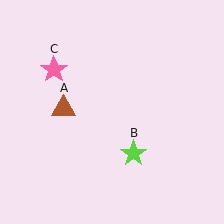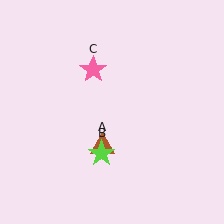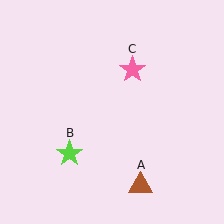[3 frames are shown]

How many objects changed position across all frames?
3 objects changed position: brown triangle (object A), lime star (object B), pink star (object C).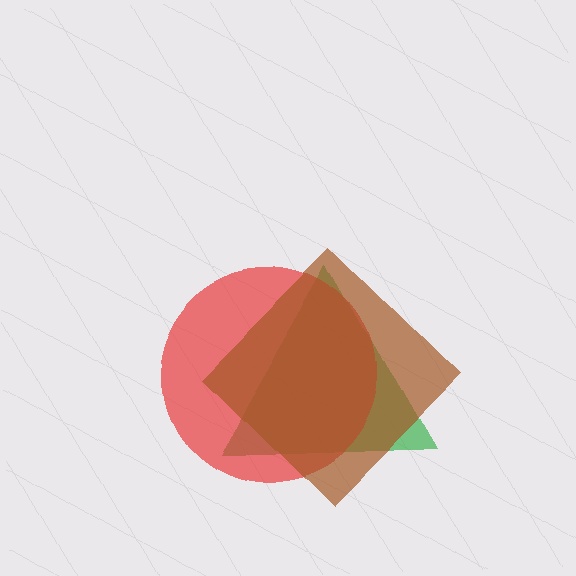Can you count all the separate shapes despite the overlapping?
Yes, there are 3 separate shapes.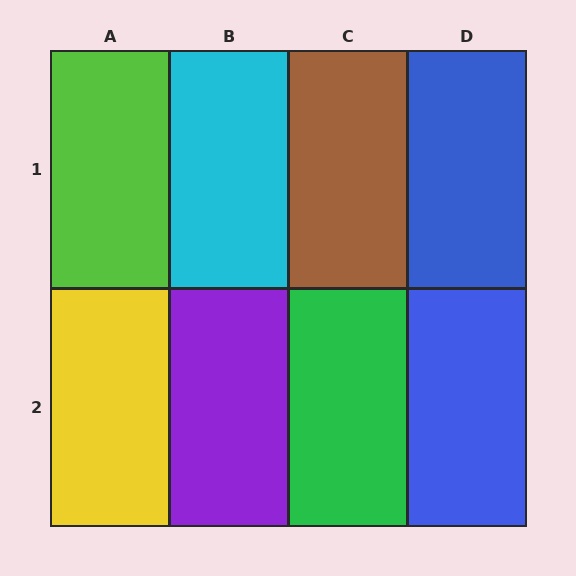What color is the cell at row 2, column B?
Purple.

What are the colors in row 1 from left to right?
Lime, cyan, brown, blue.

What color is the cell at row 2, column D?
Blue.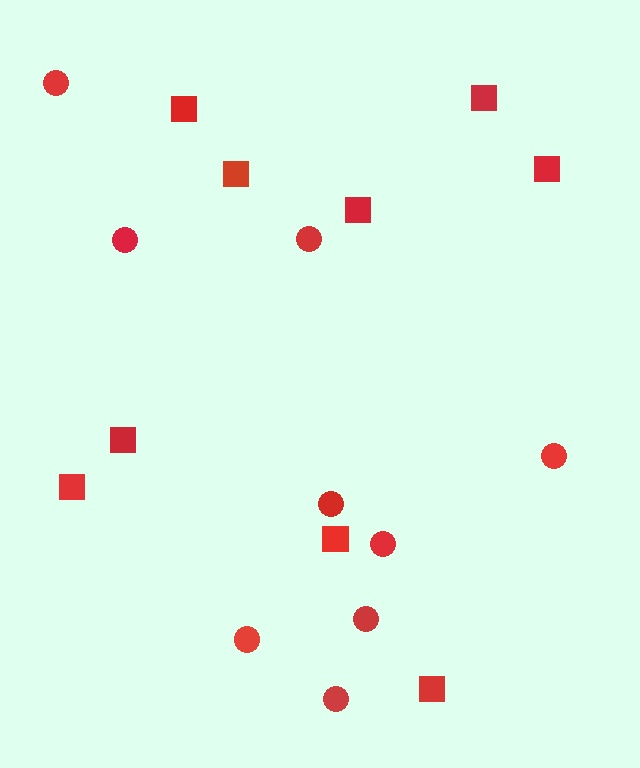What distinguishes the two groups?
There are 2 groups: one group of circles (9) and one group of squares (9).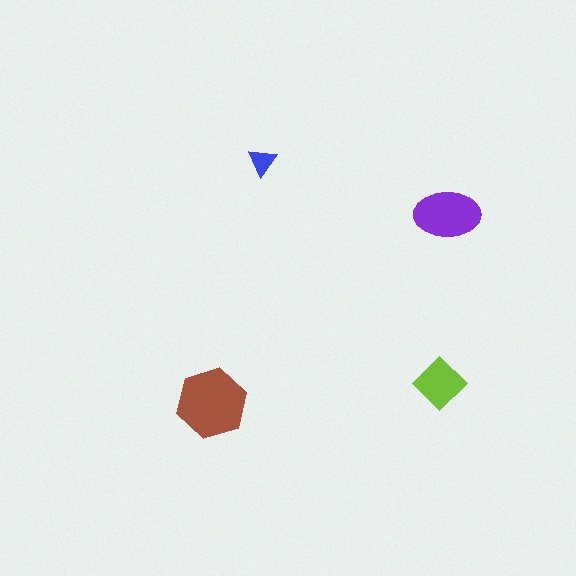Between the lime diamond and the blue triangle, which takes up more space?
The lime diamond.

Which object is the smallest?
The blue triangle.